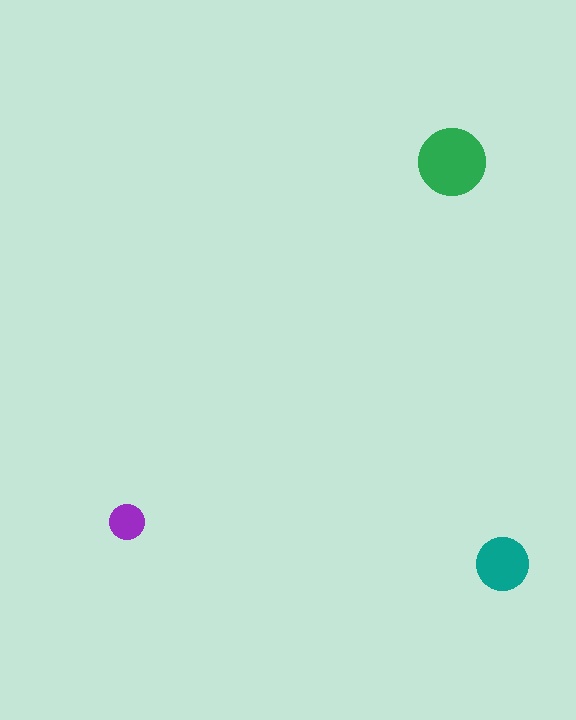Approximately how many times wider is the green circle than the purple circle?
About 2 times wider.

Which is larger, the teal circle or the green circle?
The green one.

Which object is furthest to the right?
The teal circle is rightmost.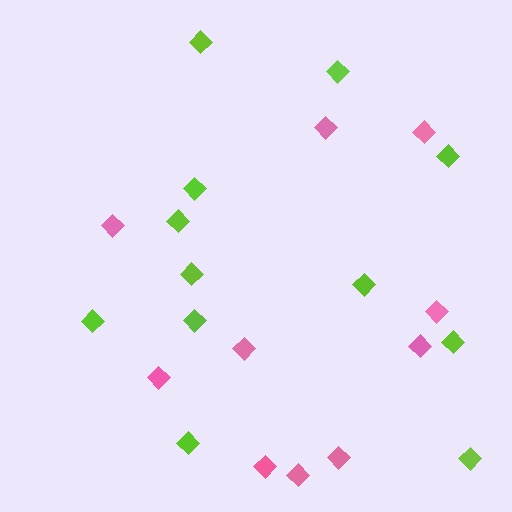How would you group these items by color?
There are 2 groups: one group of pink diamonds (10) and one group of lime diamonds (12).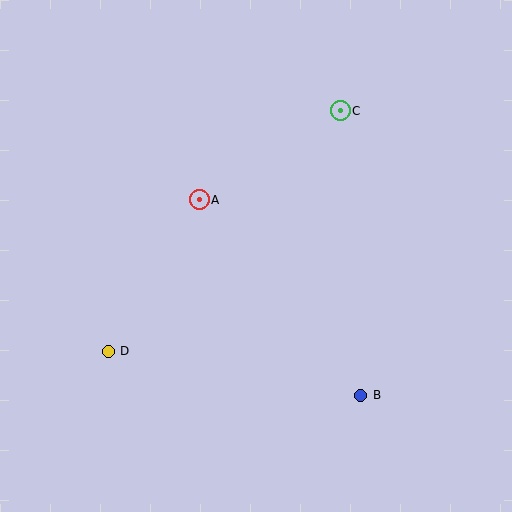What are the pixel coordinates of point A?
Point A is at (199, 200).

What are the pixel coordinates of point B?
Point B is at (361, 395).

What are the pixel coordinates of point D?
Point D is at (108, 351).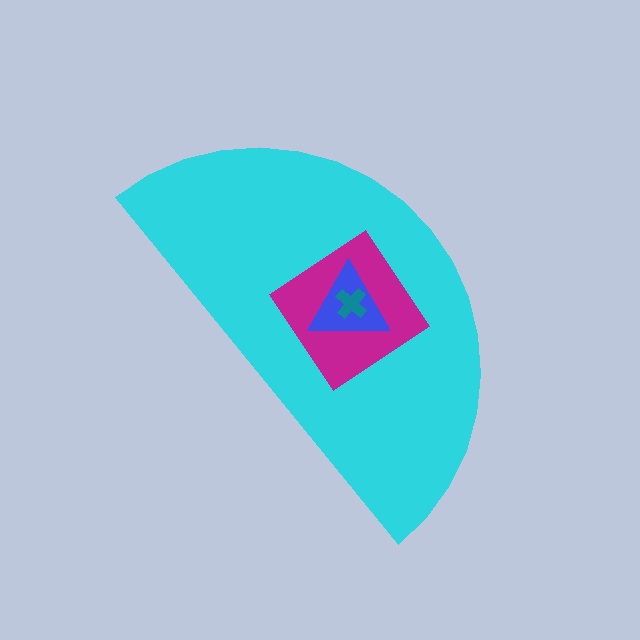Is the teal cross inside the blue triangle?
Yes.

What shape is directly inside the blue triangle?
The teal cross.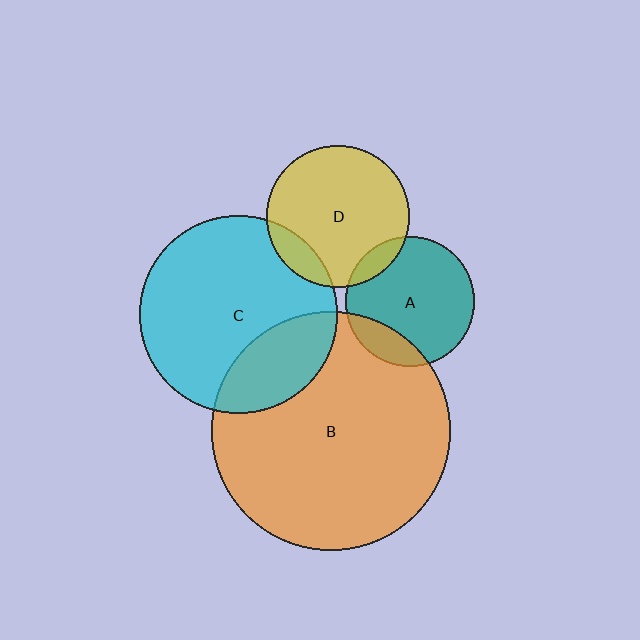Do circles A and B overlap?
Yes.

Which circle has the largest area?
Circle B (orange).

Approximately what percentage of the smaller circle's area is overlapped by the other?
Approximately 15%.